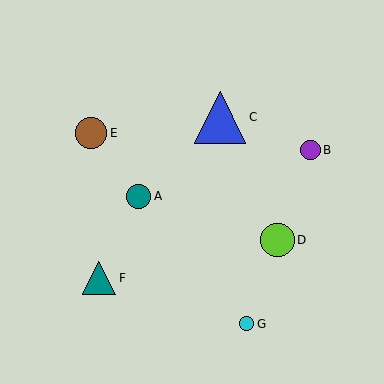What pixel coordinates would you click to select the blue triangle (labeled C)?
Click at (220, 117) to select the blue triangle C.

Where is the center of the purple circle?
The center of the purple circle is at (310, 150).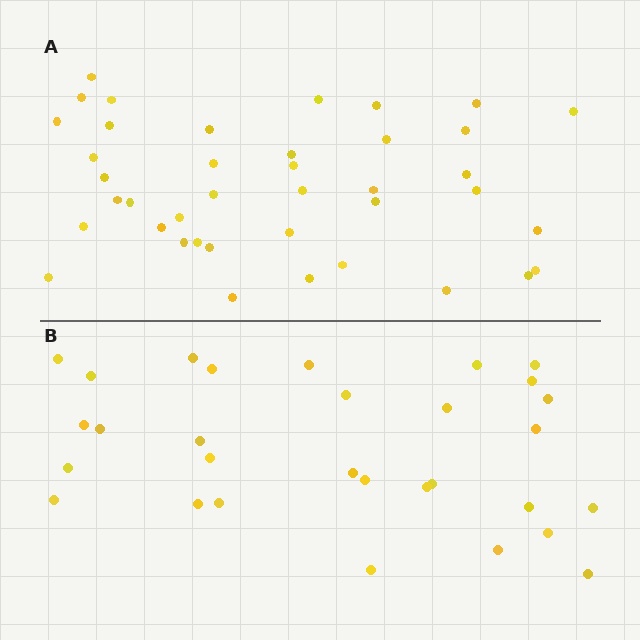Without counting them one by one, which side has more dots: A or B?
Region A (the top region) has more dots.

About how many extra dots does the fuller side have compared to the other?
Region A has roughly 10 or so more dots than region B.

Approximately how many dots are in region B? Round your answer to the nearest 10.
About 30 dots.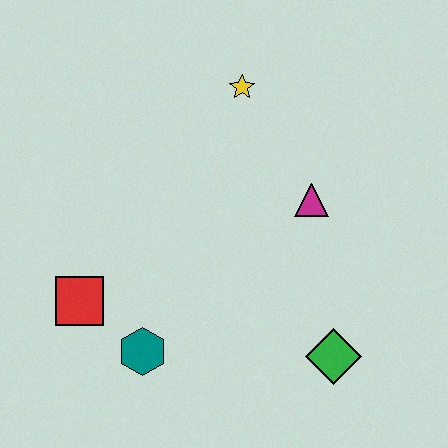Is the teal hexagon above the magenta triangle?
No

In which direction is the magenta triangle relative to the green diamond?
The magenta triangle is above the green diamond.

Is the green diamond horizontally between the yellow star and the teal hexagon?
No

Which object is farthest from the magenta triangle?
The red square is farthest from the magenta triangle.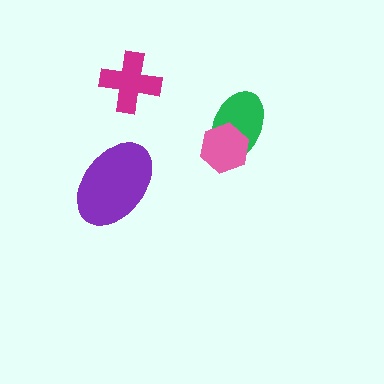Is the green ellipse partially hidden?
Yes, it is partially covered by another shape.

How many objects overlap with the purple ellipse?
0 objects overlap with the purple ellipse.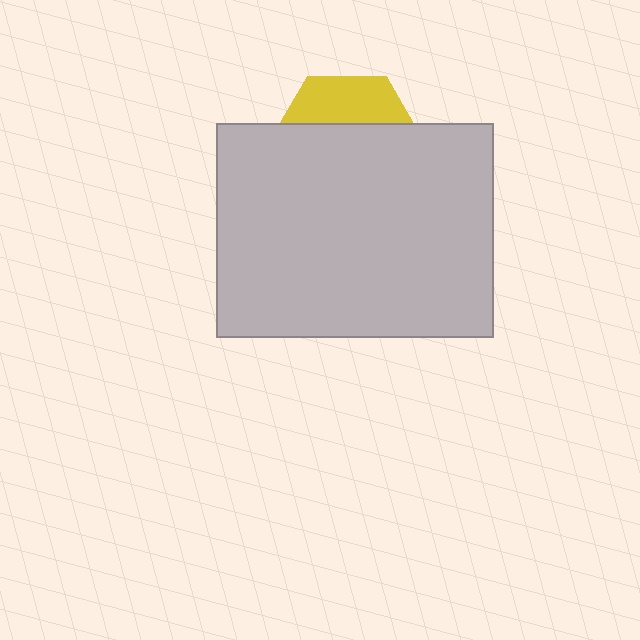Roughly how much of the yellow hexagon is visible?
A small part of it is visible (roughly 31%).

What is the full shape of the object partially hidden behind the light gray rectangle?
The partially hidden object is a yellow hexagon.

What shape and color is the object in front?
The object in front is a light gray rectangle.